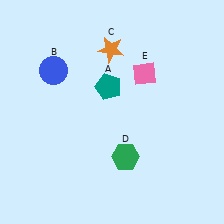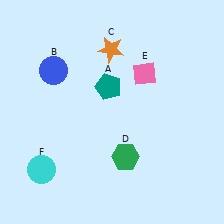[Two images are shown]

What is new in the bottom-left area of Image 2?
A cyan circle (F) was added in the bottom-left area of Image 2.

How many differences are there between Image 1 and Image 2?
There is 1 difference between the two images.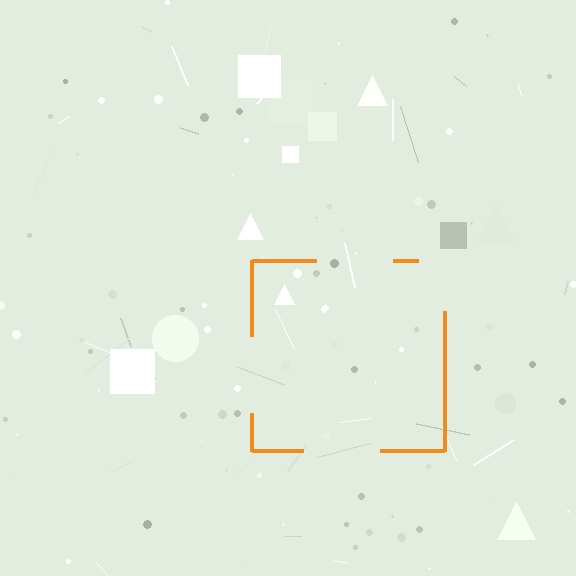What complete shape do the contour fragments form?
The contour fragments form a square.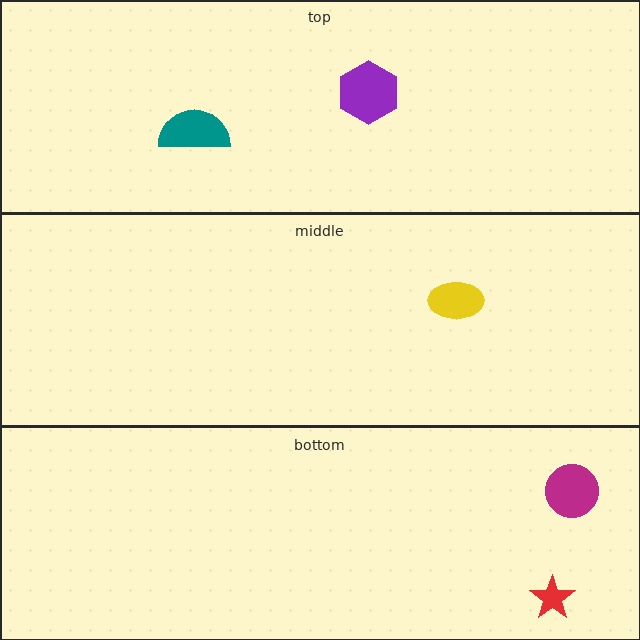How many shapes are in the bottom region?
2.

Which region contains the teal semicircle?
The top region.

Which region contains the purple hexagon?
The top region.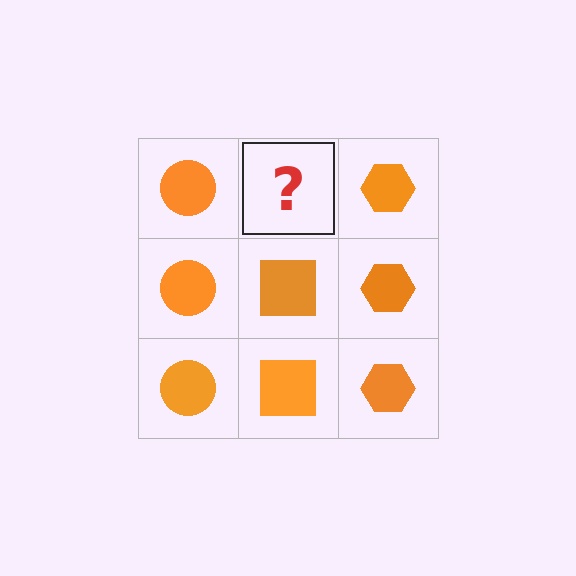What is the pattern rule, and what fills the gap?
The rule is that each column has a consistent shape. The gap should be filled with an orange square.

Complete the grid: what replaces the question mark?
The question mark should be replaced with an orange square.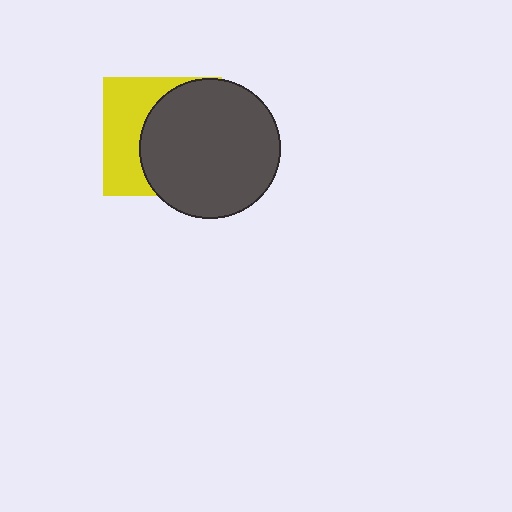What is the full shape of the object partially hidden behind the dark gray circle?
The partially hidden object is a yellow square.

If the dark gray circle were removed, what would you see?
You would see the complete yellow square.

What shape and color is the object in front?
The object in front is a dark gray circle.